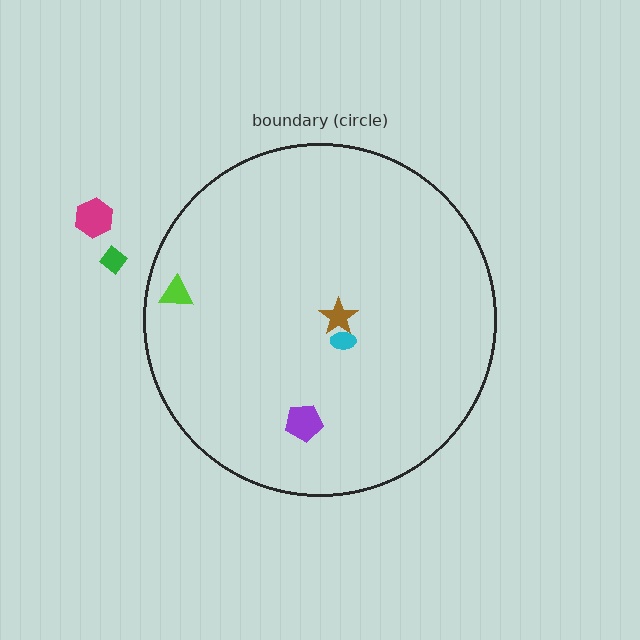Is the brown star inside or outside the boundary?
Inside.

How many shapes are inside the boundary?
4 inside, 2 outside.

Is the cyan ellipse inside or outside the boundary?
Inside.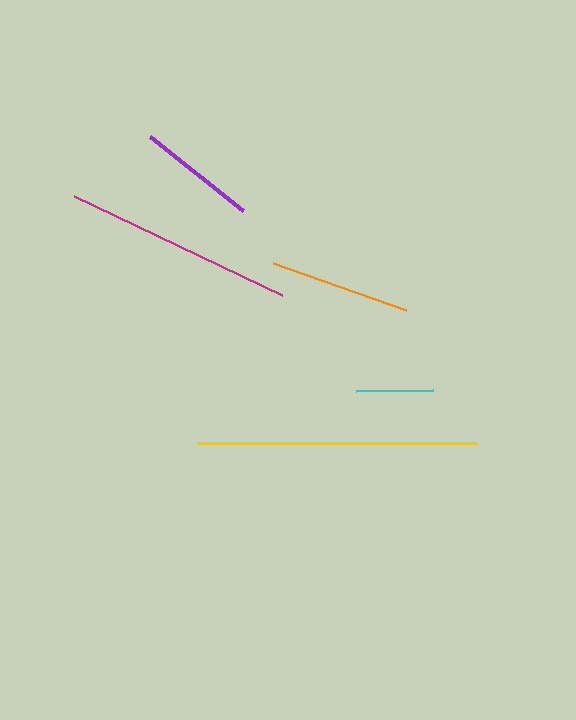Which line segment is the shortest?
The cyan line is the shortest at approximately 77 pixels.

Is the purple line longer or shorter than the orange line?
The orange line is longer than the purple line.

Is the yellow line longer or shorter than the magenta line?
The yellow line is longer than the magenta line.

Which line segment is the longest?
The yellow line is the longest at approximately 279 pixels.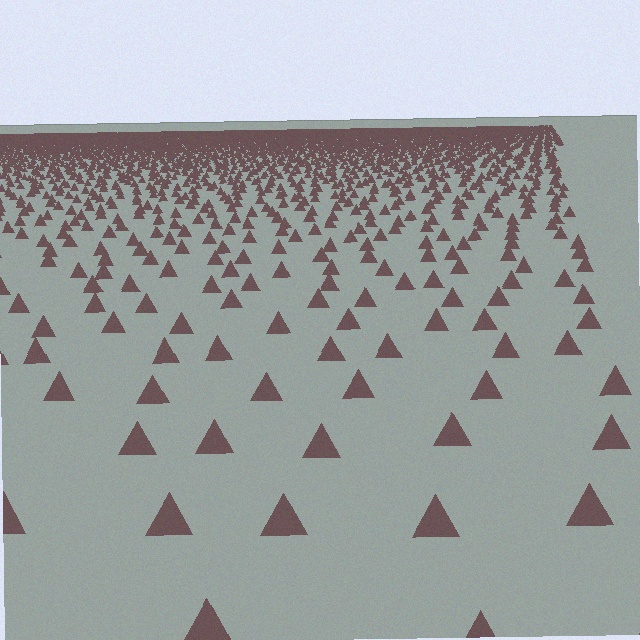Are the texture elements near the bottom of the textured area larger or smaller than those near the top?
Larger. Near the bottom, elements are closer to the viewer and appear at a bigger on-screen size.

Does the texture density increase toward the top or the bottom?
Density increases toward the top.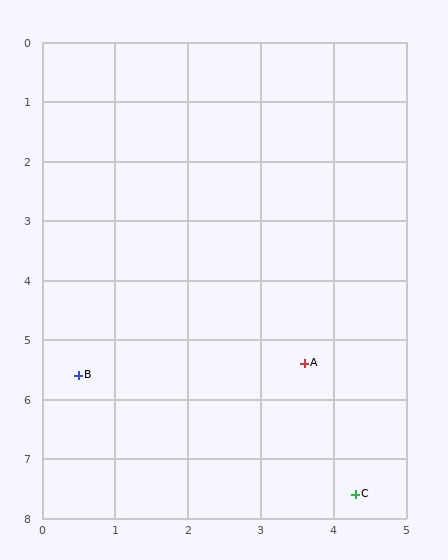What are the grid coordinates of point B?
Point B is at approximately (0.5, 5.6).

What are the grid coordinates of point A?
Point A is at approximately (3.6, 5.4).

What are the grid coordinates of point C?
Point C is at approximately (4.3, 7.6).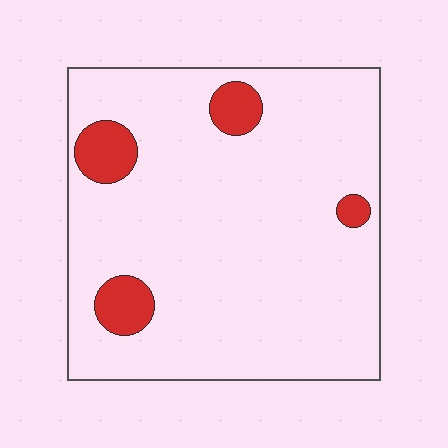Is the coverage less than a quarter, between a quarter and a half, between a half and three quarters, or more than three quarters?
Less than a quarter.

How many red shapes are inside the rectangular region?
4.